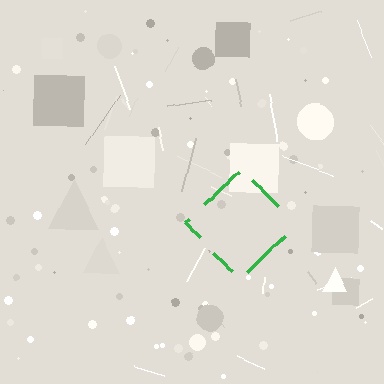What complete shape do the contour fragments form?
The contour fragments form a diamond.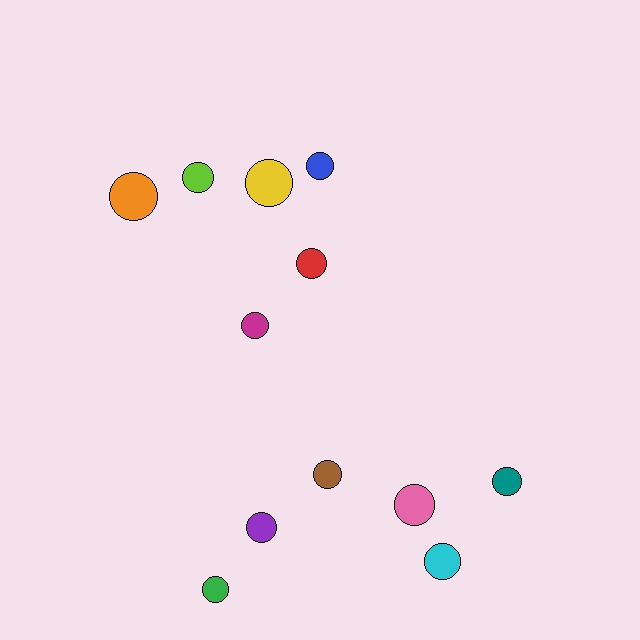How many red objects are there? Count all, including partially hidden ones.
There is 1 red object.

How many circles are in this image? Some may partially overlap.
There are 12 circles.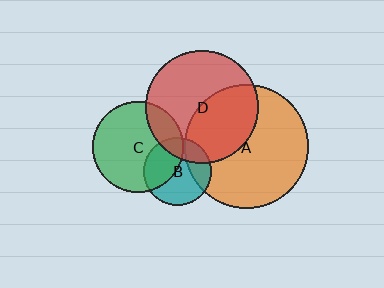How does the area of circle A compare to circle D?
Approximately 1.2 times.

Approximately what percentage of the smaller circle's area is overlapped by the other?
Approximately 40%.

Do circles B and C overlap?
Yes.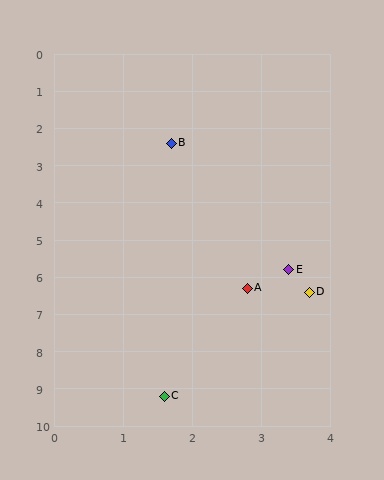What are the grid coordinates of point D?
Point D is at approximately (3.7, 6.4).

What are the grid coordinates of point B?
Point B is at approximately (1.7, 2.4).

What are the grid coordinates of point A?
Point A is at approximately (2.8, 6.3).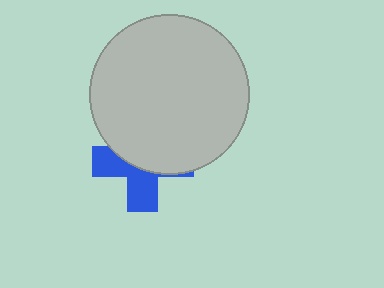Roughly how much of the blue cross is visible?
A small part of it is visible (roughly 43%).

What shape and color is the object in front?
The object in front is a light gray circle.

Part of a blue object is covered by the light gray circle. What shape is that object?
It is a cross.